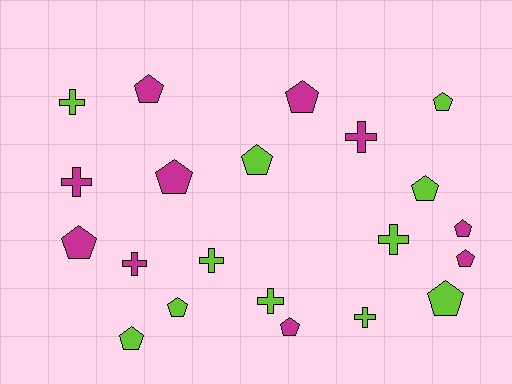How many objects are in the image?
There are 21 objects.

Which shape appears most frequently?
Pentagon, with 13 objects.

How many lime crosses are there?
There are 5 lime crosses.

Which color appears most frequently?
Lime, with 11 objects.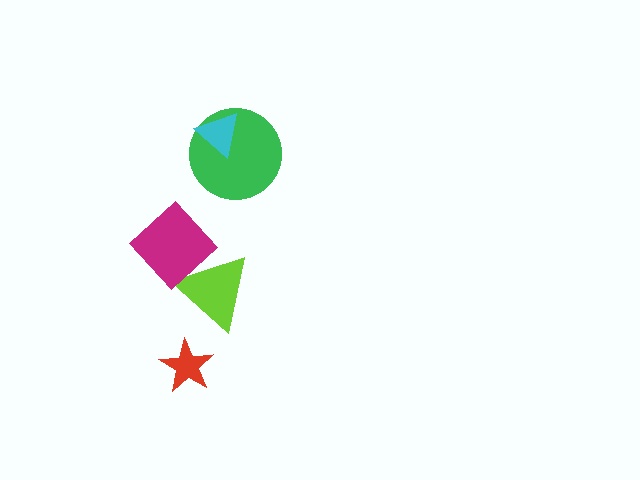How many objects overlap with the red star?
0 objects overlap with the red star.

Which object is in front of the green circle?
The cyan triangle is in front of the green circle.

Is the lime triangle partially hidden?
Yes, it is partially covered by another shape.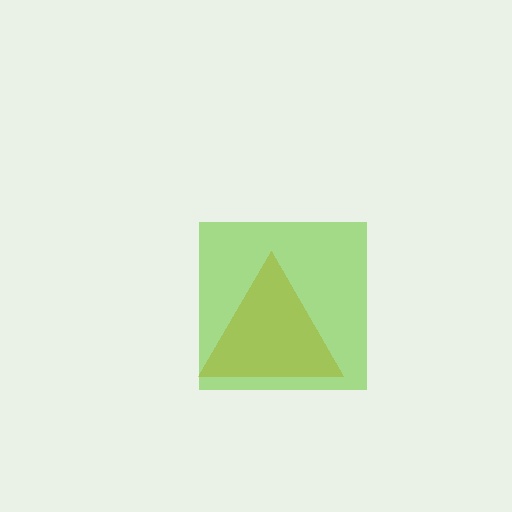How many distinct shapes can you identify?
There are 2 distinct shapes: an orange triangle, a lime square.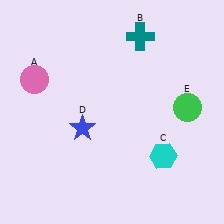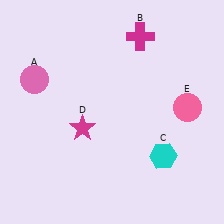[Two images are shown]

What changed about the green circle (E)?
In Image 1, E is green. In Image 2, it changed to pink.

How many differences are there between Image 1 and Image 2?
There are 3 differences between the two images.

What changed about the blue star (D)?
In Image 1, D is blue. In Image 2, it changed to magenta.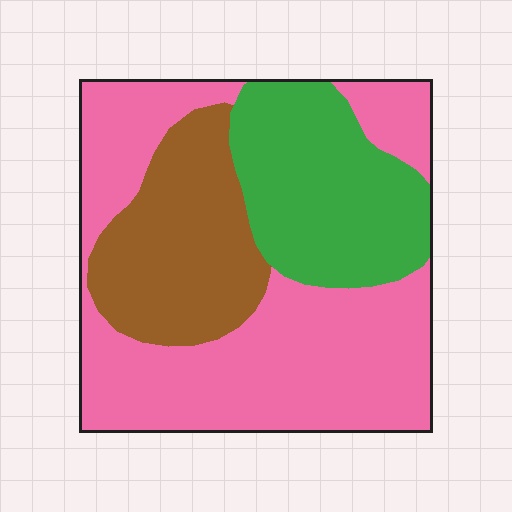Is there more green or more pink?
Pink.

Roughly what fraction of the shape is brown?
Brown covers around 25% of the shape.